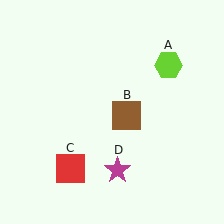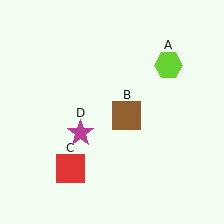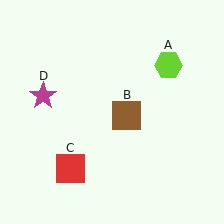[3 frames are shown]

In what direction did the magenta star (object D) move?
The magenta star (object D) moved up and to the left.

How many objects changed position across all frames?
1 object changed position: magenta star (object D).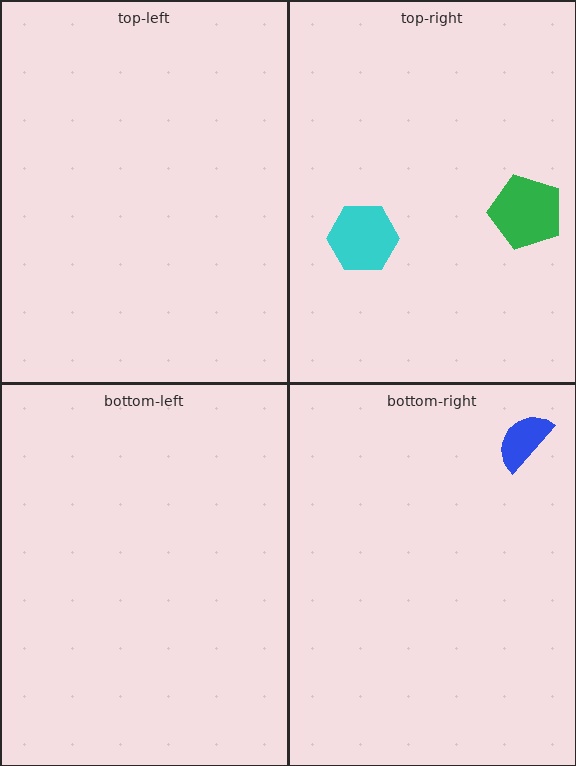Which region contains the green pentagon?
The top-right region.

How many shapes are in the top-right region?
2.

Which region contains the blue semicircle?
The bottom-right region.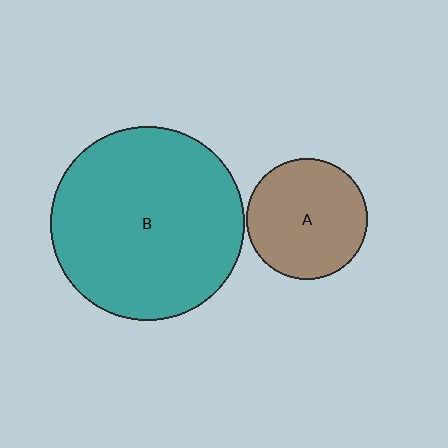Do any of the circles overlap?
No, none of the circles overlap.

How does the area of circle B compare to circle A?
Approximately 2.6 times.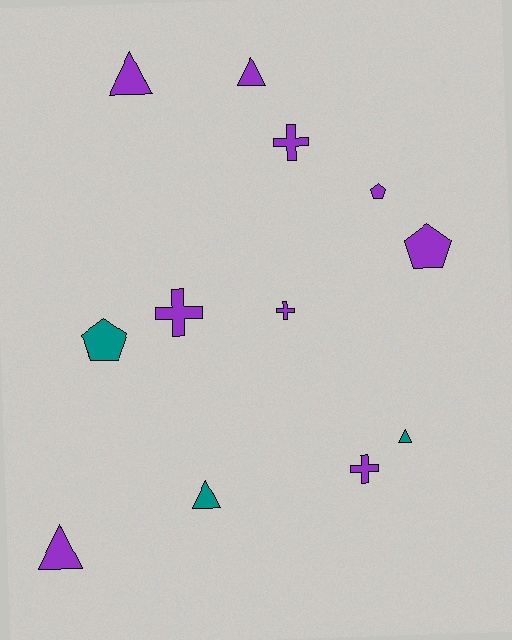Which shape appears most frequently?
Triangle, with 5 objects.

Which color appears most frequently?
Purple, with 9 objects.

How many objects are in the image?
There are 12 objects.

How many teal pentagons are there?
There is 1 teal pentagon.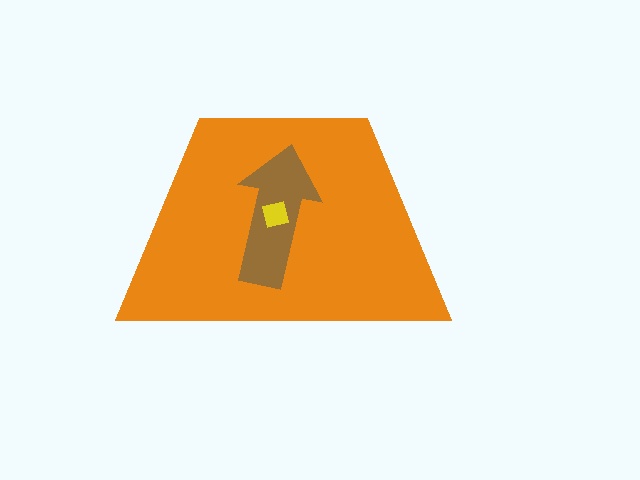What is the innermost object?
The yellow square.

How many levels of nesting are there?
3.